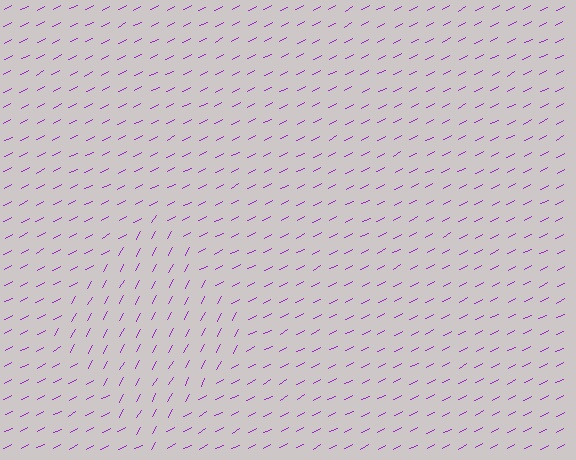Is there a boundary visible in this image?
Yes, there is a texture boundary formed by a change in line orientation.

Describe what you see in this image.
The image is filled with small purple line segments. A diamond region in the image has lines oriented differently from the surrounding lines, creating a visible texture boundary.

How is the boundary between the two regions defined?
The boundary is defined purely by a change in line orientation (approximately 33 degrees difference). All lines are the same color and thickness.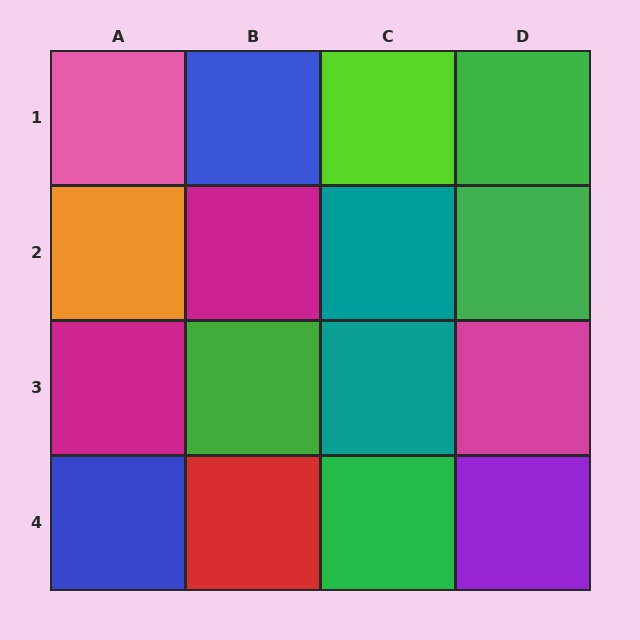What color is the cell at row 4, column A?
Blue.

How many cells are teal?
2 cells are teal.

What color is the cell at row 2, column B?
Magenta.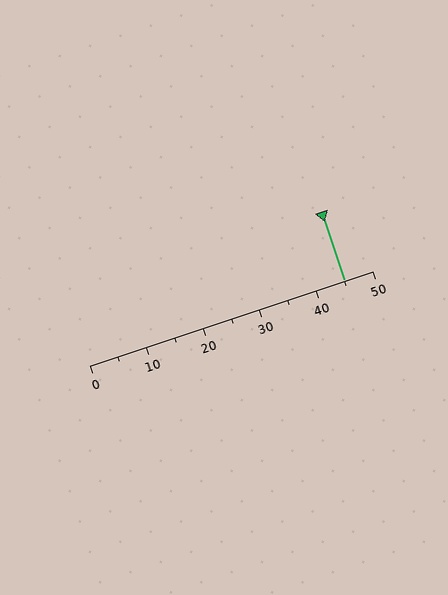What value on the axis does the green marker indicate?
The marker indicates approximately 45.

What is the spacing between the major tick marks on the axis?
The major ticks are spaced 10 apart.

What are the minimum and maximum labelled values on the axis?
The axis runs from 0 to 50.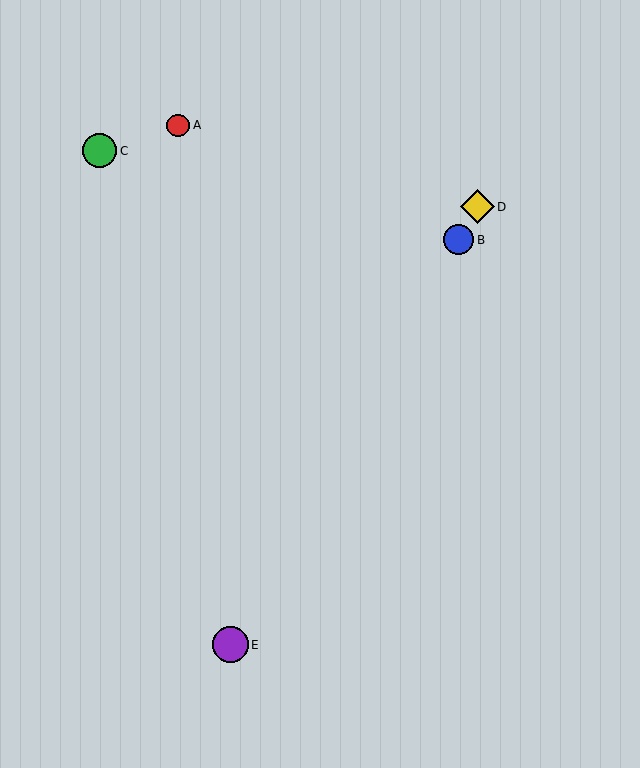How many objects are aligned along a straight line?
3 objects (B, D, E) are aligned along a straight line.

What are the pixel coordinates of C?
Object C is at (100, 151).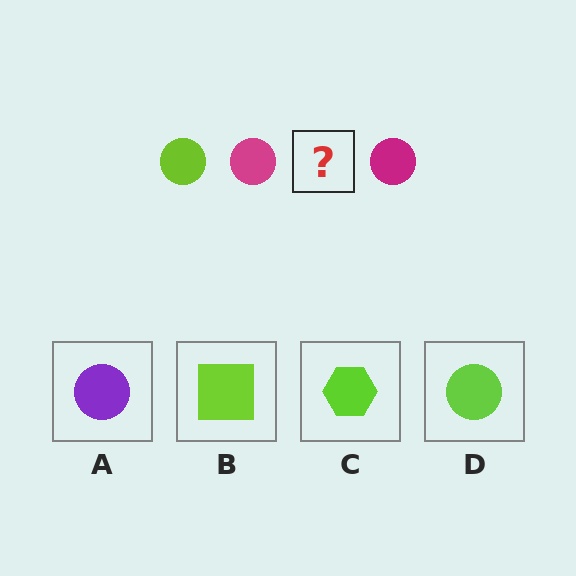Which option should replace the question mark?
Option D.